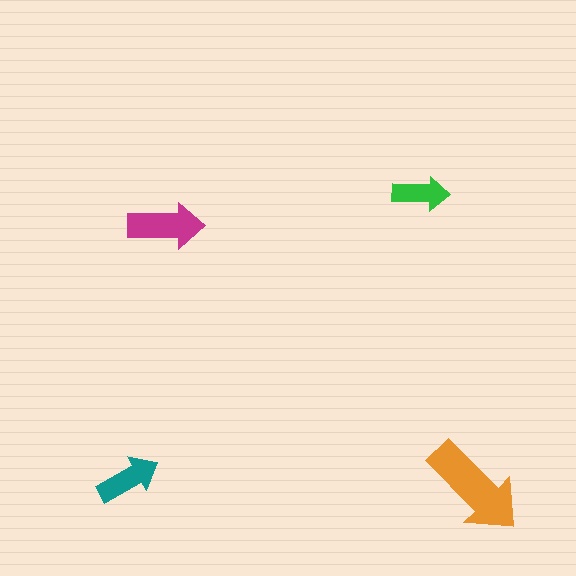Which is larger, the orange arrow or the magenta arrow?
The orange one.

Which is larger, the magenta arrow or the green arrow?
The magenta one.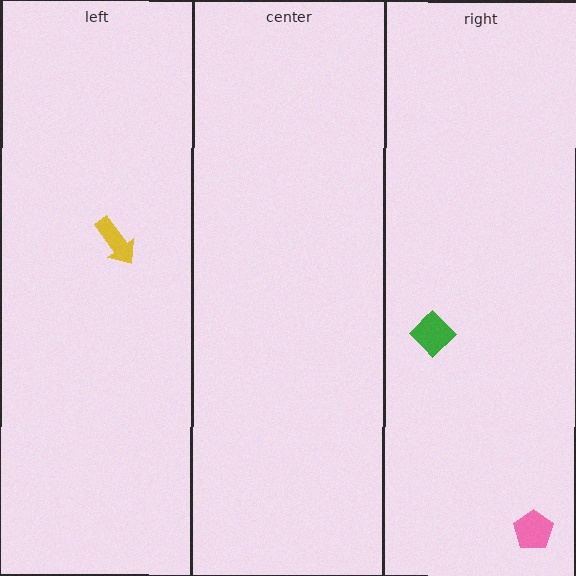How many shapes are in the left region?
1.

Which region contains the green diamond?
The right region.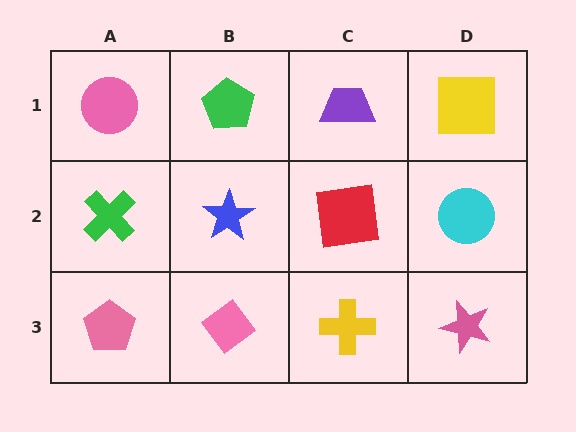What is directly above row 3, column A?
A green cross.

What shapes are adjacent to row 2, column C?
A purple trapezoid (row 1, column C), a yellow cross (row 3, column C), a blue star (row 2, column B), a cyan circle (row 2, column D).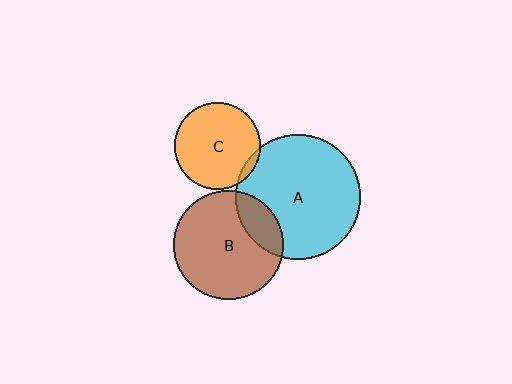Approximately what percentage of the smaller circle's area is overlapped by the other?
Approximately 20%.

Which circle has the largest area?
Circle A (cyan).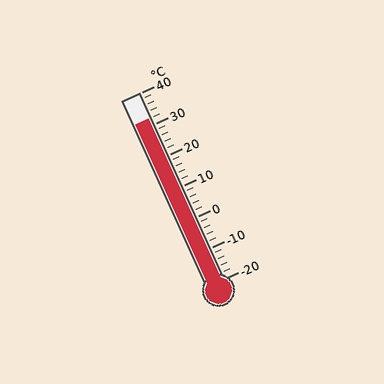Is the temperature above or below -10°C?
The temperature is above -10°C.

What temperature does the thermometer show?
The thermometer shows approximately 32°C.